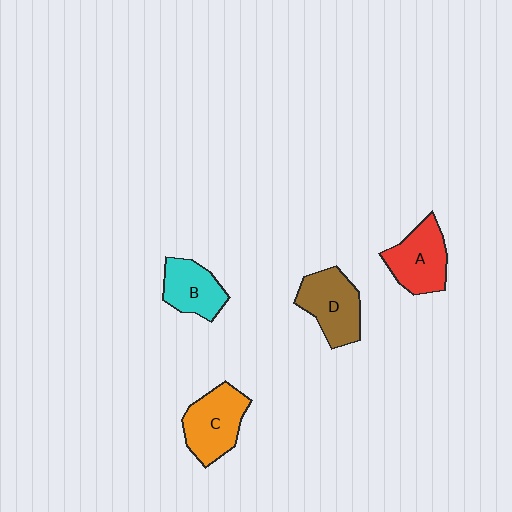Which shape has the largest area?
Shape C (orange).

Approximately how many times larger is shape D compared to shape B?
Approximately 1.3 times.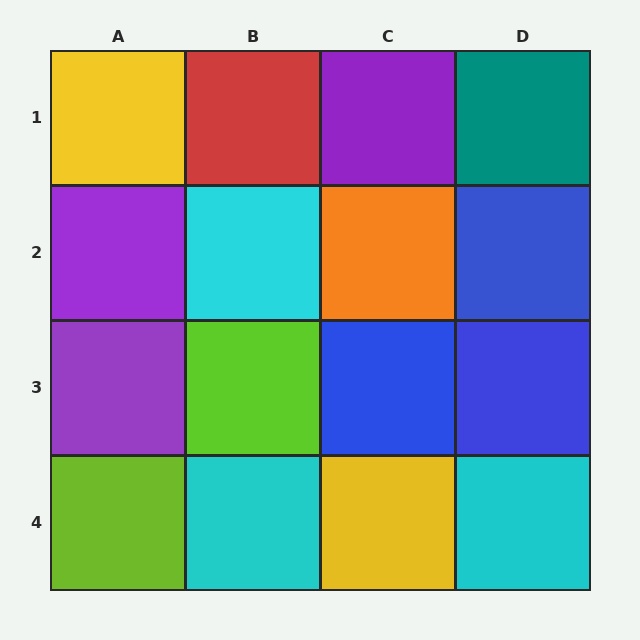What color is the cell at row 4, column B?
Cyan.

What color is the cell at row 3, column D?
Blue.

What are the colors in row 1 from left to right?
Yellow, red, purple, teal.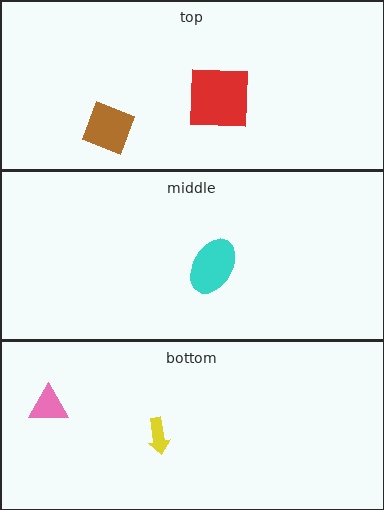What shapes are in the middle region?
The cyan ellipse.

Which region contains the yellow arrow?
The bottom region.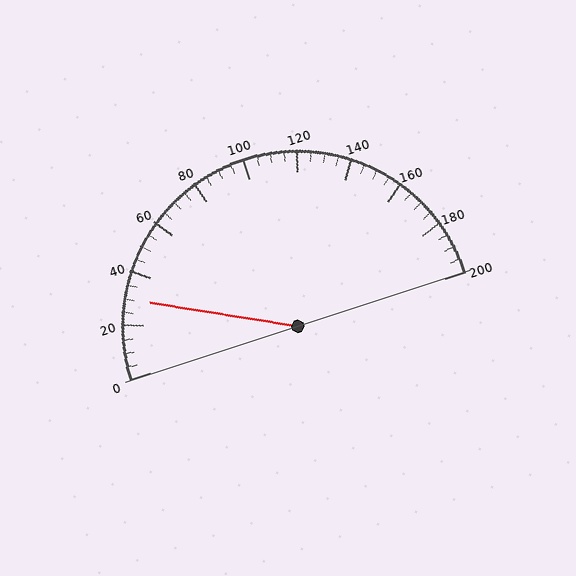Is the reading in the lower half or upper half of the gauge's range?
The reading is in the lower half of the range (0 to 200).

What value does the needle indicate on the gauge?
The needle indicates approximately 30.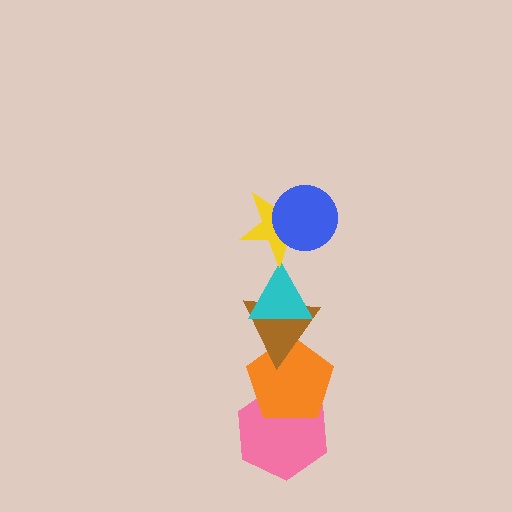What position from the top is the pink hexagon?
The pink hexagon is 6th from the top.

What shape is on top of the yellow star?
The blue circle is on top of the yellow star.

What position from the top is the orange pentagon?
The orange pentagon is 5th from the top.